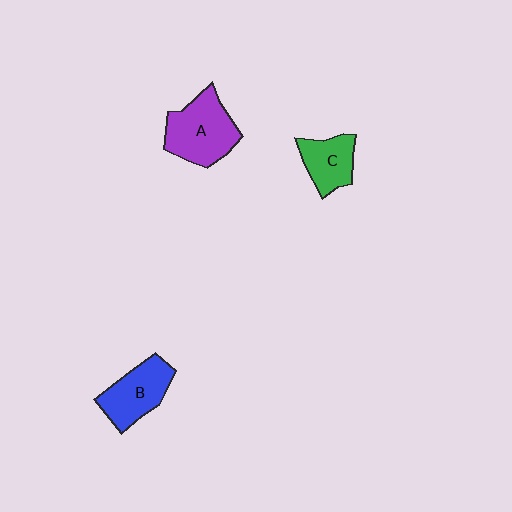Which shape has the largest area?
Shape A (purple).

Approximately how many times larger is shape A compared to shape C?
Approximately 1.6 times.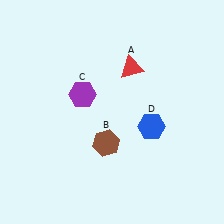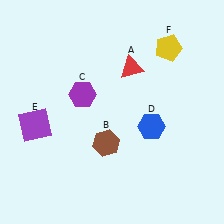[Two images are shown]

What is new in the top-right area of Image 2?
A yellow pentagon (F) was added in the top-right area of Image 2.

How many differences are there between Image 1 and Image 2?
There are 2 differences between the two images.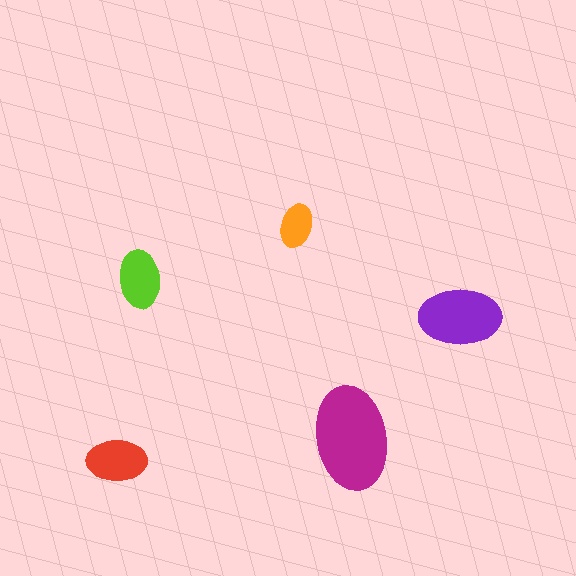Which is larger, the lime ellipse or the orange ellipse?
The lime one.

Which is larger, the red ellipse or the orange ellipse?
The red one.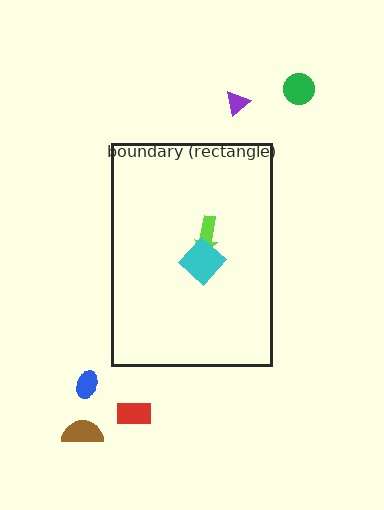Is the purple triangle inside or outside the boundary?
Outside.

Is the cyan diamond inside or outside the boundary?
Inside.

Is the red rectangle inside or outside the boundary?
Outside.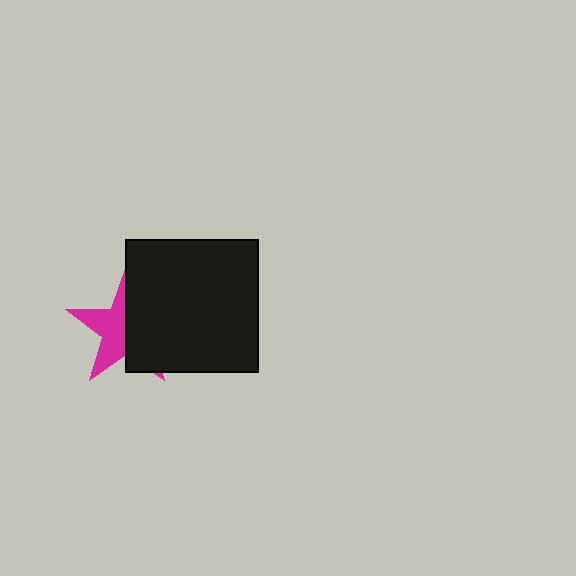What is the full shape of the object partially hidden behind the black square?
The partially hidden object is a magenta star.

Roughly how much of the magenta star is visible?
About half of it is visible (roughly 48%).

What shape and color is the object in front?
The object in front is a black square.